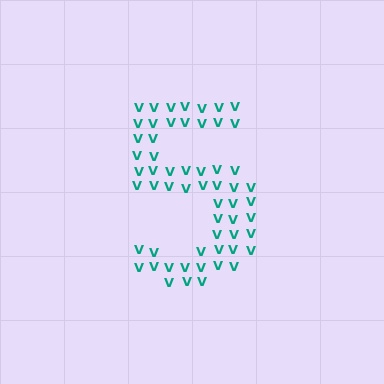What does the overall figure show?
The overall figure shows the digit 5.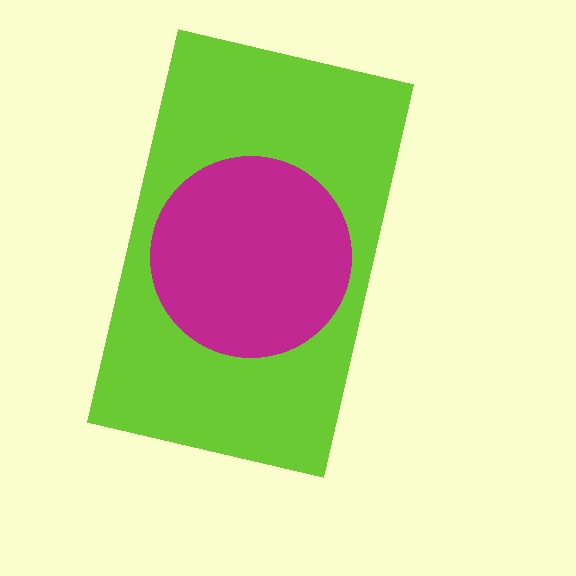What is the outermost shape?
The lime rectangle.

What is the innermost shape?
The magenta circle.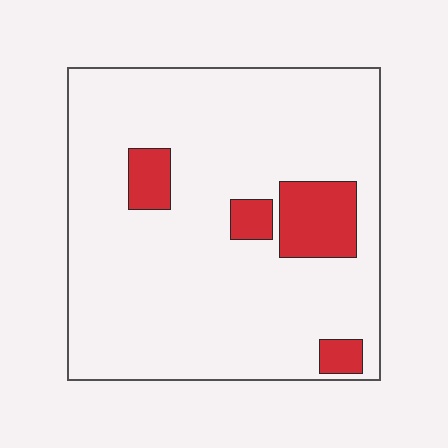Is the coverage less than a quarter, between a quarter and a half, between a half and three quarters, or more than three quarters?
Less than a quarter.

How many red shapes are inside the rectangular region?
4.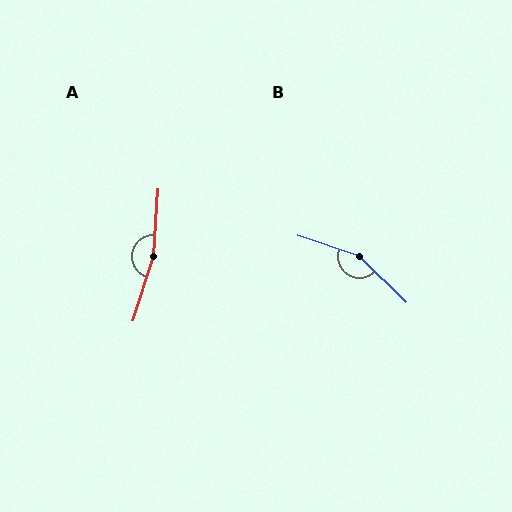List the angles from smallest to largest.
B (154°), A (166°).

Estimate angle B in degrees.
Approximately 154 degrees.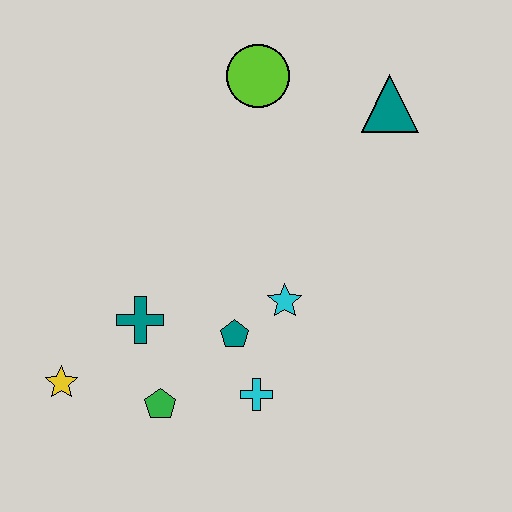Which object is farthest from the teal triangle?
The yellow star is farthest from the teal triangle.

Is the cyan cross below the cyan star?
Yes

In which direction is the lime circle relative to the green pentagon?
The lime circle is above the green pentagon.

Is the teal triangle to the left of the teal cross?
No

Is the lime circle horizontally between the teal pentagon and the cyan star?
Yes